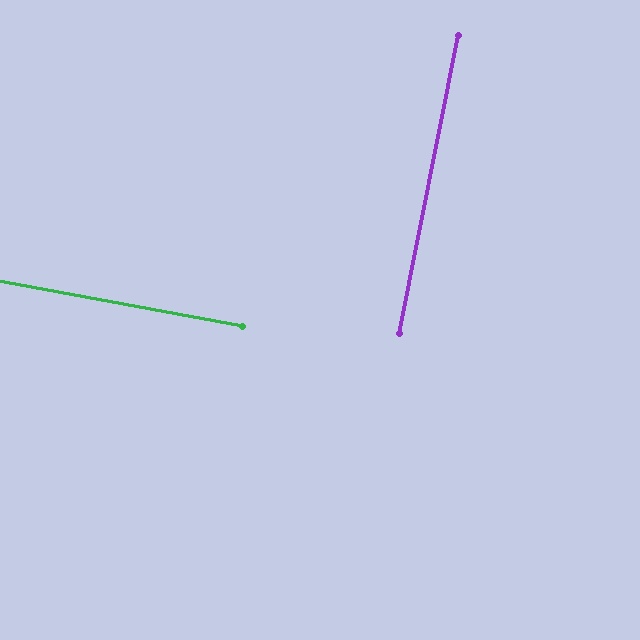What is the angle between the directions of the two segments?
Approximately 89 degrees.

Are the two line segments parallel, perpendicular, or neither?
Perpendicular — they meet at approximately 89°.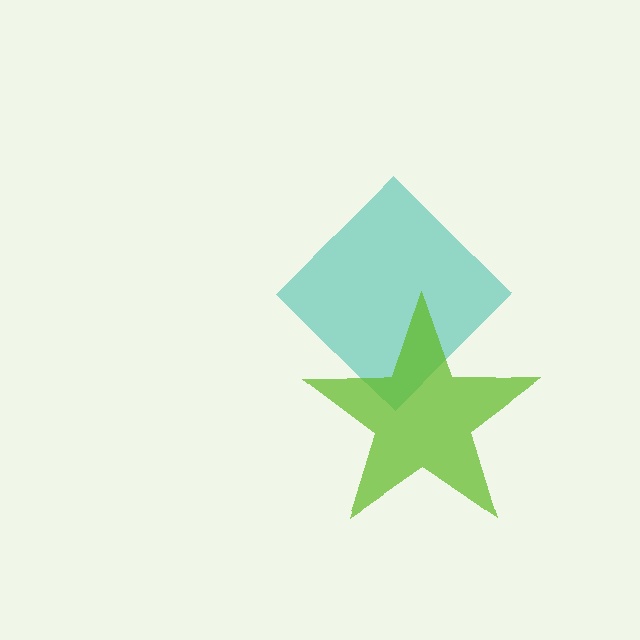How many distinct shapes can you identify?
There are 2 distinct shapes: a teal diamond, a lime star.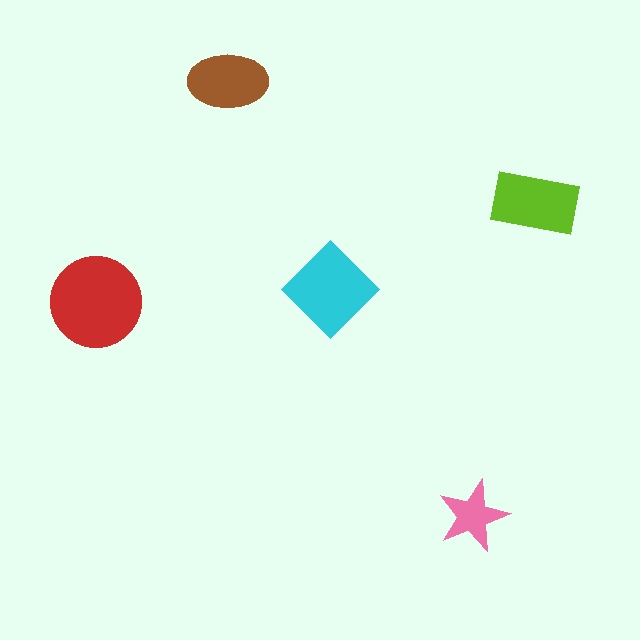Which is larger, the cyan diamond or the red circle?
The red circle.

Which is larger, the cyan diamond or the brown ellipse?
The cyan diamond.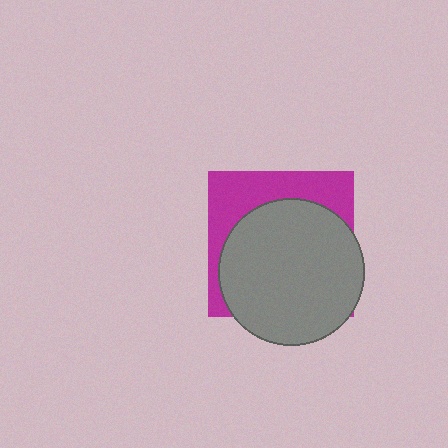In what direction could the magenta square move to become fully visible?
The magenta square could move up. That would shift it out from behind the gray circle entirely.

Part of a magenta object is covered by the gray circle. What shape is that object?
It is a square.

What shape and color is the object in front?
The object in front is a gray circle.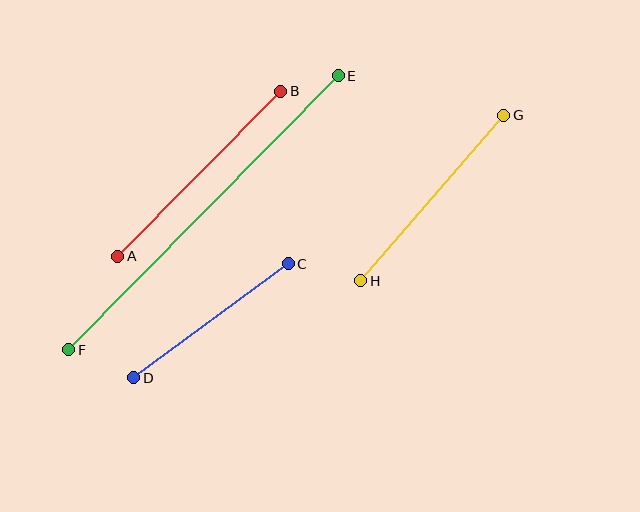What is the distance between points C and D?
The distance is approximately 192 pixels.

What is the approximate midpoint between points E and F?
The midpoint is at approximately (204, 213) pixels.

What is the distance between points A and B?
The distance is approximately 232 pixels.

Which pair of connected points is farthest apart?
Points E and F are farthest apart.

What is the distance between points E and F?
The distance is approximately 384 pixels.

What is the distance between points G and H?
The distance is approximately 219 pixels.